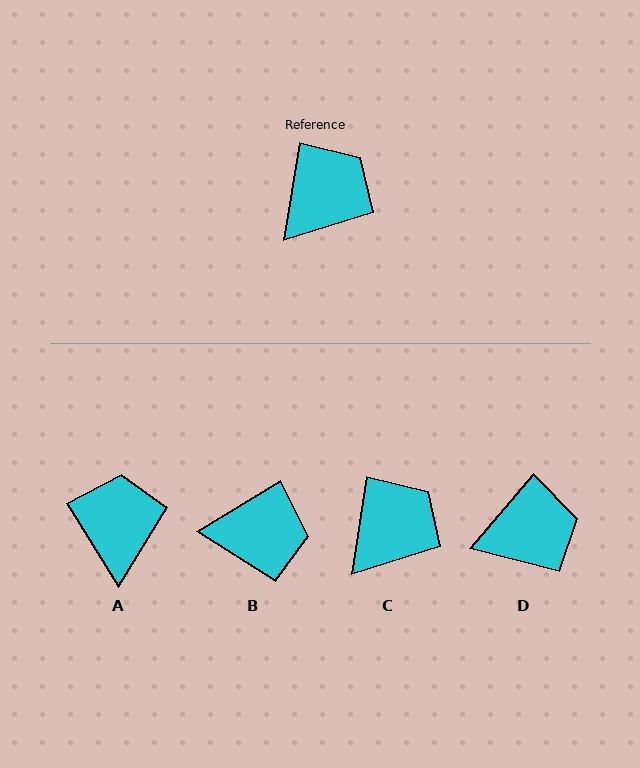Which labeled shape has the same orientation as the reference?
C.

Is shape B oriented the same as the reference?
No, it is off by about 50 degrees.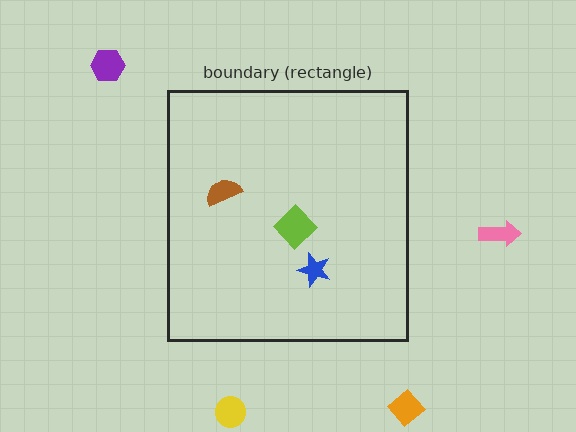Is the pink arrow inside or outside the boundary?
Outside.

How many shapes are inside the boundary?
3 inside, 4 outside.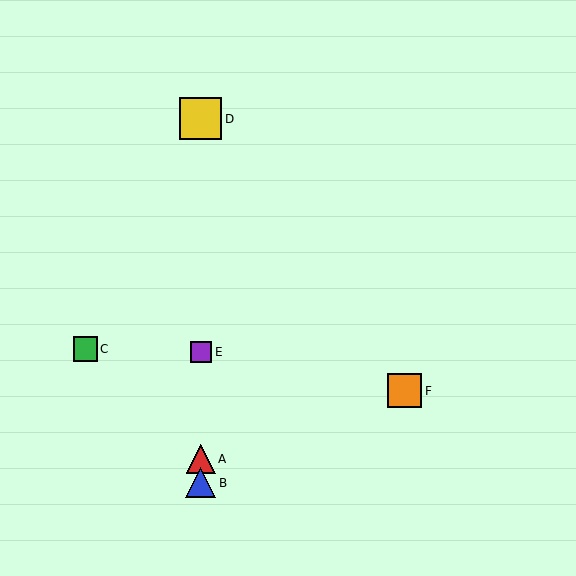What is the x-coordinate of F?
Object F is at x≈405.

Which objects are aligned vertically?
Objects A, B, D, E are aligned vertically.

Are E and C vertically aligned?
No, E is at x≈201 and C is at x≈85.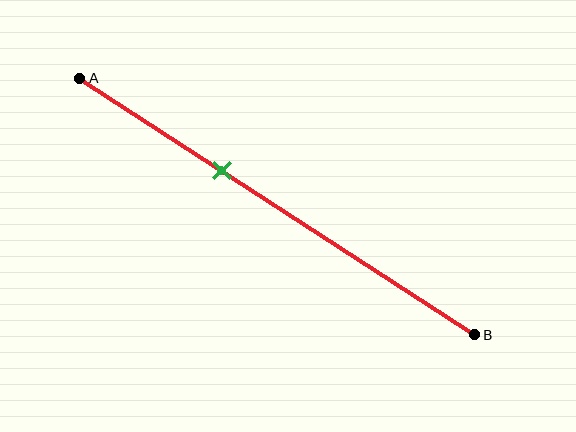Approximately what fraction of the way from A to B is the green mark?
The green mark is approximately 35% of the way from A to B.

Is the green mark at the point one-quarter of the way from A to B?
No, the mark is at about 35% from A, not at the 25% one-quarter point.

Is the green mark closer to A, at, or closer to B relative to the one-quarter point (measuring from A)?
The green mark is closer to point B than the one-quarter point of segment AB.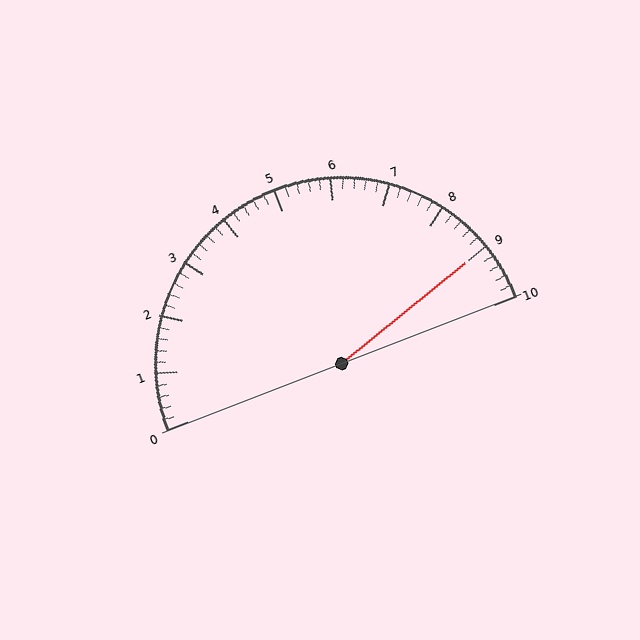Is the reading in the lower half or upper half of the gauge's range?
The reading is in the upper half of the range (0 to 10).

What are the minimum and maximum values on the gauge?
The gauge ranges from 0 to 10.